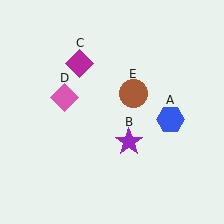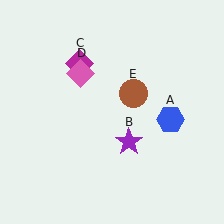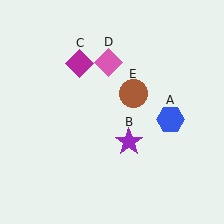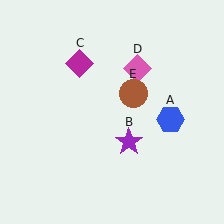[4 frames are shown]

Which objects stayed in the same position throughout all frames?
Blue hexagon (object A) and purple star (object B) and magenta diamond (object C) and brown circle (object E) remained stationary.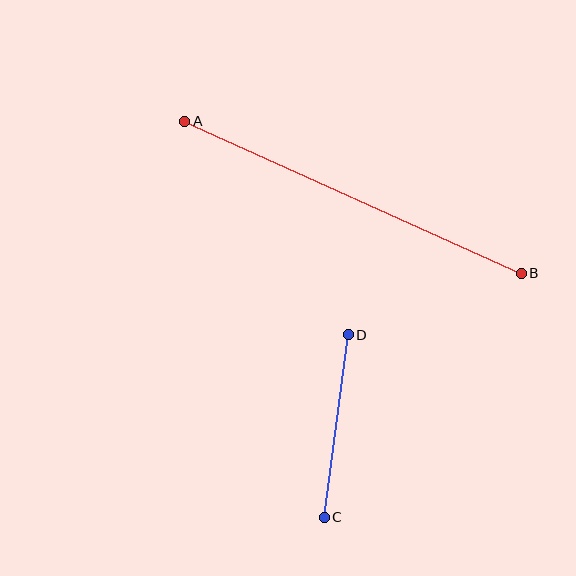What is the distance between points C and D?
The distance is approximately 184 pixels.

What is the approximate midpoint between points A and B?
The midpoint is at approximately (353, 197) pixels.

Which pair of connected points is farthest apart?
Points A and B are farthest apart.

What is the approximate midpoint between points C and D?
The midpoint is at approximately (336, 426) pixels.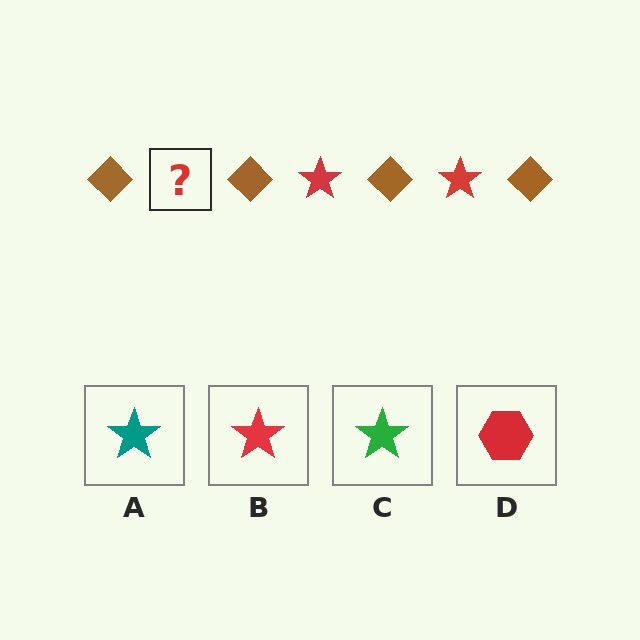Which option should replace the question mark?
Option B.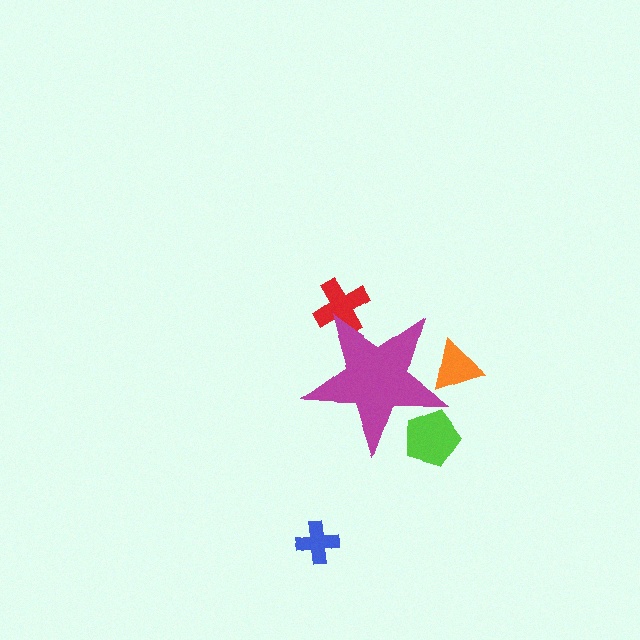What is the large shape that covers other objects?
A magenta star.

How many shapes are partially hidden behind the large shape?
3 shapes are partially hidden.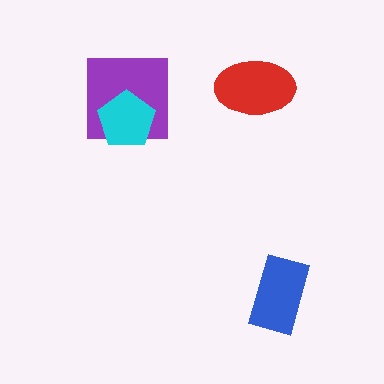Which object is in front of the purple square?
The cyan pentagon is in front of the purple square.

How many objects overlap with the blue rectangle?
0 objects overlap with the blue rectangle.